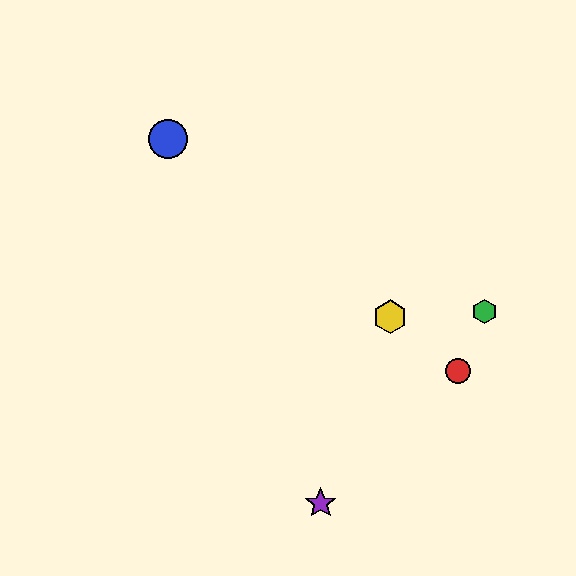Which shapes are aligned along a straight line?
The red circle, the blue circle, the yellow hexagon are aligned along a straight line.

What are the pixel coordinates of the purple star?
The purple star is at (321, 503).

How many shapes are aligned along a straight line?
3 shapes (the red circle, the blue circle, the yellow hexagon) are aligned along a straight line.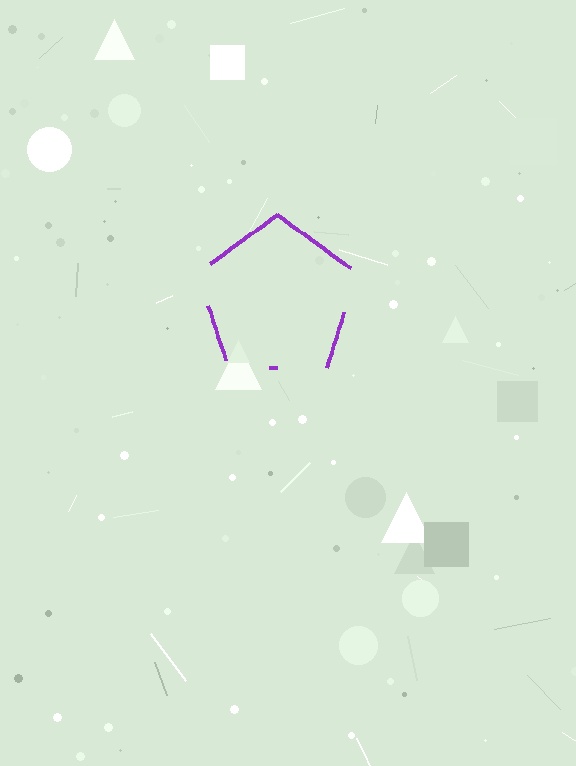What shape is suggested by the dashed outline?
The dashed outline suggests a pentagon.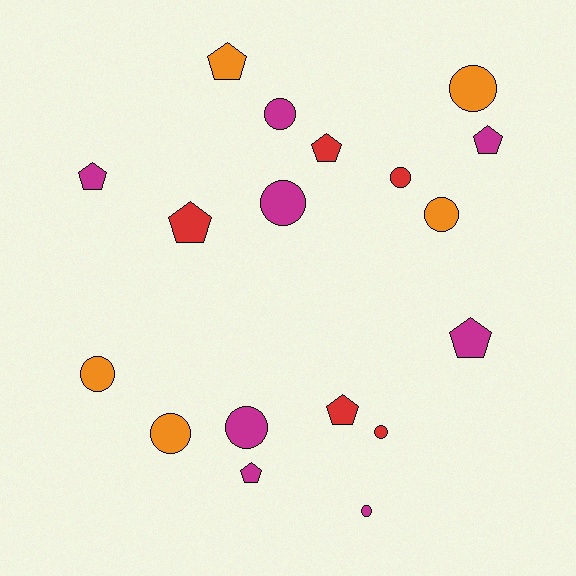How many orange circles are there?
There are 4 orange circles.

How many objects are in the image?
There are 18 objects.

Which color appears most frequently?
Magenta, with 8 objects.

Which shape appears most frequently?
Circle, with 10 objects.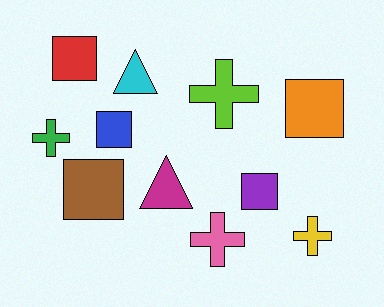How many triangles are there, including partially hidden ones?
There are 2 triangles.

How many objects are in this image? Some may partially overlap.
There are 11 objects.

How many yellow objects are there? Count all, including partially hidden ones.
There is 1 yellow object.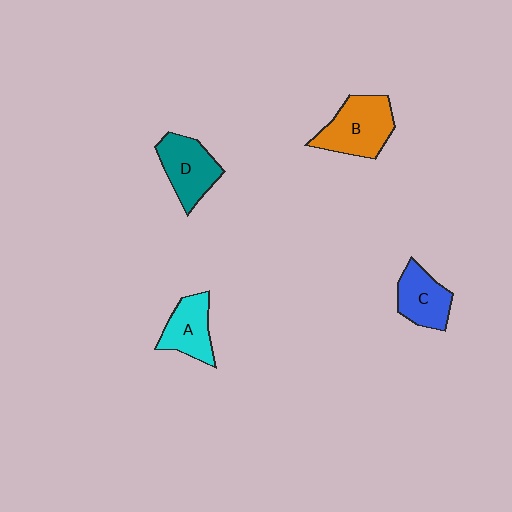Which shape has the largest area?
Shape B (orange).